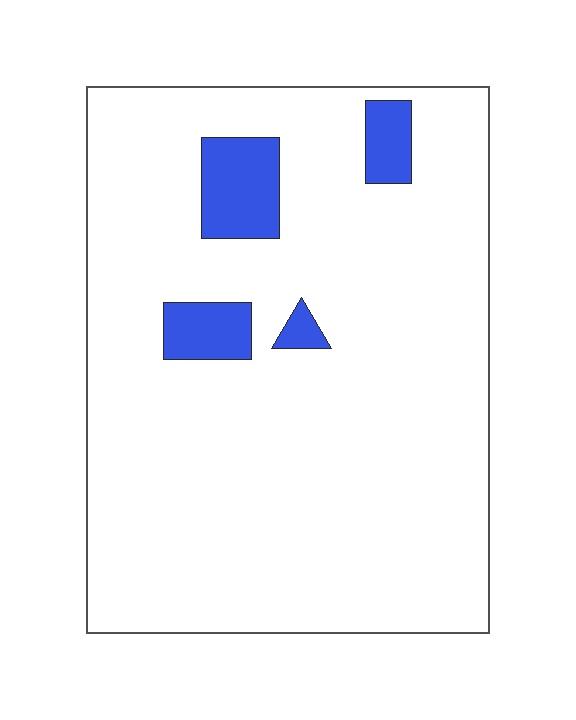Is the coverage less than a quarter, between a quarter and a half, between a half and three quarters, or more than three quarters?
Less than a quarter.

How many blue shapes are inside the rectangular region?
4.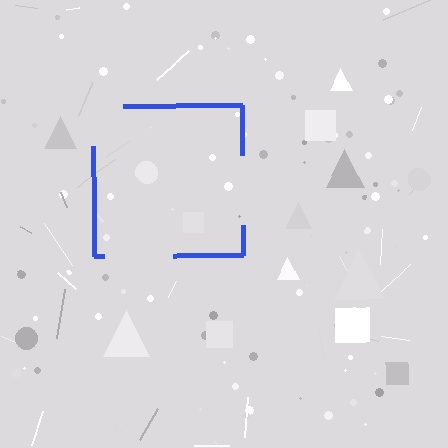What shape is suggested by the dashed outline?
The dashed outline suggests a square.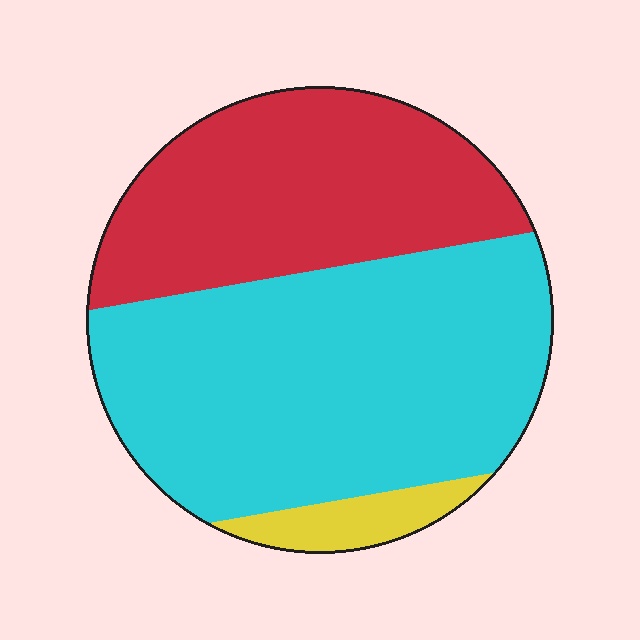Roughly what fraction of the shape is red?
Red takes up between a third and a half of the shape.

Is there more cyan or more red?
Cyan.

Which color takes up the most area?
Cyan, at roughly 55%.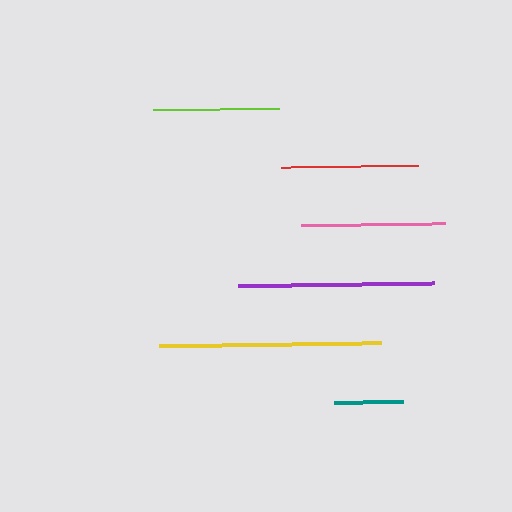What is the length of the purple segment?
The purple segment is approximately 196 pixels long.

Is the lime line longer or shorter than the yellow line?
The yellow line is longer than the lime line.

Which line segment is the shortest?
The teal line is the shortest at approximately 69 pixels.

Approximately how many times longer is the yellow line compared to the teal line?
The yellow line is approximately 3.2 times the length of the teal line.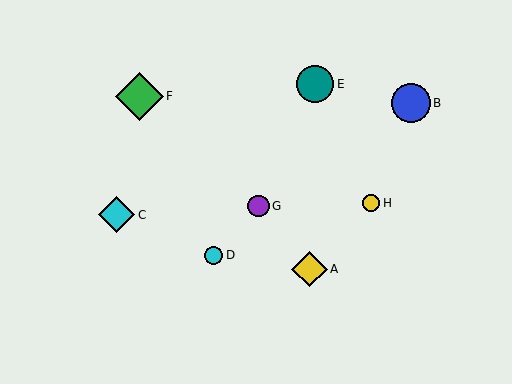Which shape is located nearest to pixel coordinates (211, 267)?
The cyan circle (labeled D) at (214, 255) is nearest to that location.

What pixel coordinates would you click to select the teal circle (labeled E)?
Click at (315, 84) to select the teal circle E.